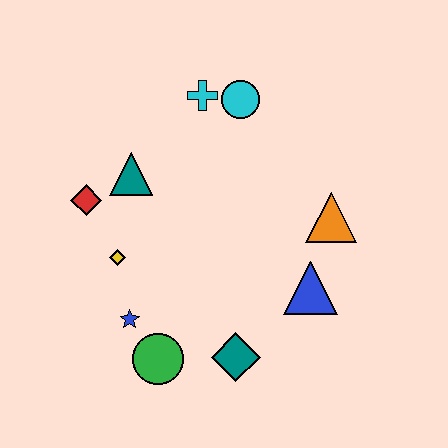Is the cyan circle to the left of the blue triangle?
Yes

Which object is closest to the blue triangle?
The orange triangle is closest to the blue triangle.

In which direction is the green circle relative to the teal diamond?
The green circle is to the left of the teal diamond.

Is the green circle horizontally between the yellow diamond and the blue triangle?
Yes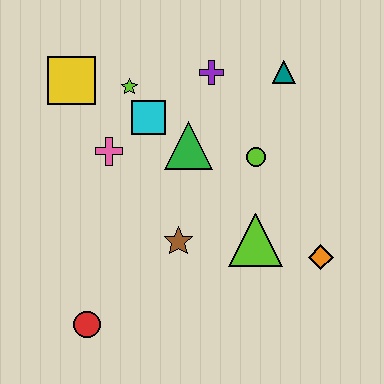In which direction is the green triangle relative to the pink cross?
The green triangle is to the right of the pink cross.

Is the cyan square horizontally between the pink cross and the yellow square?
No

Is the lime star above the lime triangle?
Yes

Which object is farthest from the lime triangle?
The yellow square is farthest from the lime triangle.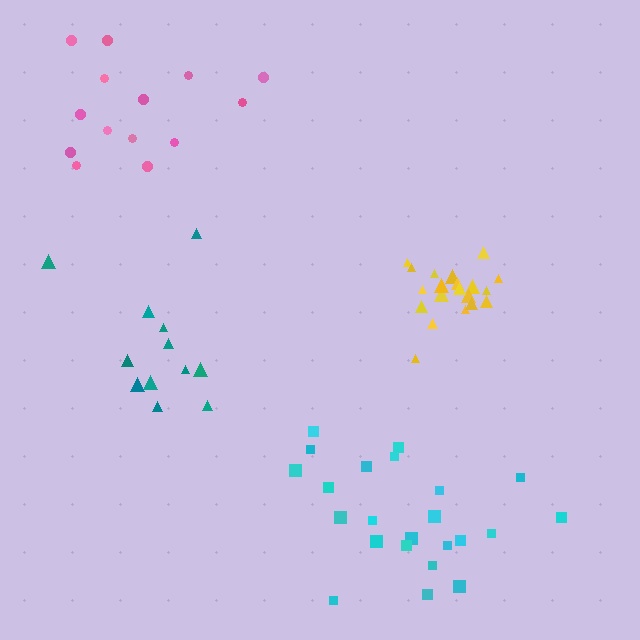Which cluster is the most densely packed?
Yellow.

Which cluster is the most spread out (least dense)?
Pink.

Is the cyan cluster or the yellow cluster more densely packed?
Yellow.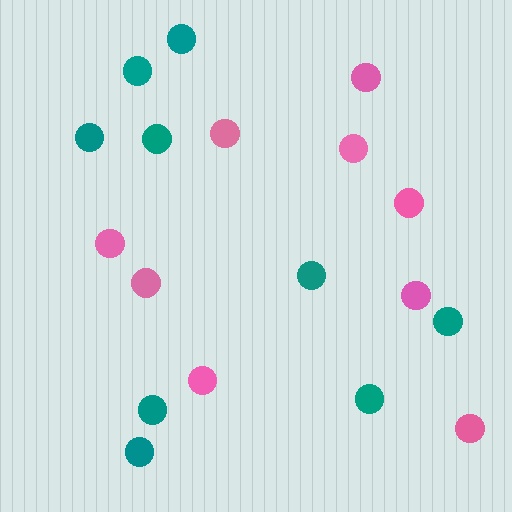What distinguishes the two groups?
There are 2 groups: one group of teal circles (9) and one group of pink circles (9).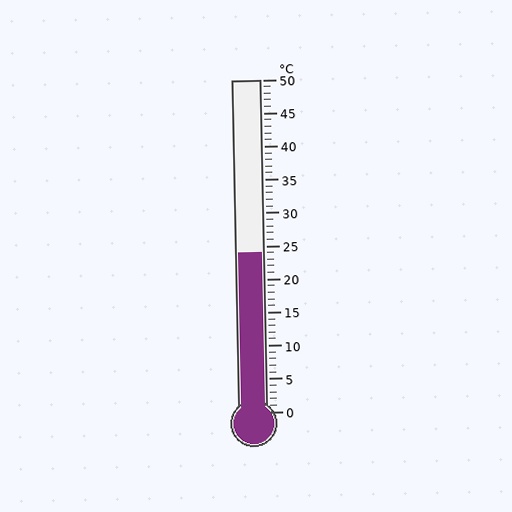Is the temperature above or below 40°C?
The temperature is below 40°C.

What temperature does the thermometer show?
The thermometer shows approximately 24°C.